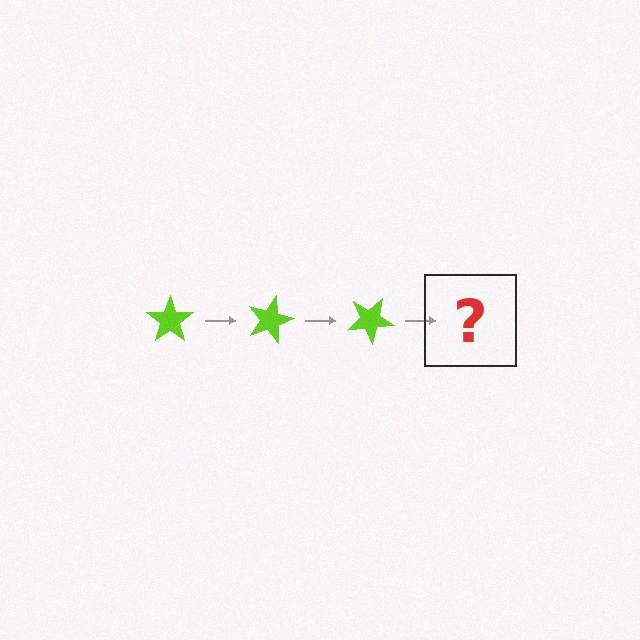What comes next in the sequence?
The next element should be a lime star rotated 45 degrees.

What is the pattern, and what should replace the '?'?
The pattern is that the star rotates 15 degrees each step. The '?' should be a lime star rotated 45 degrees.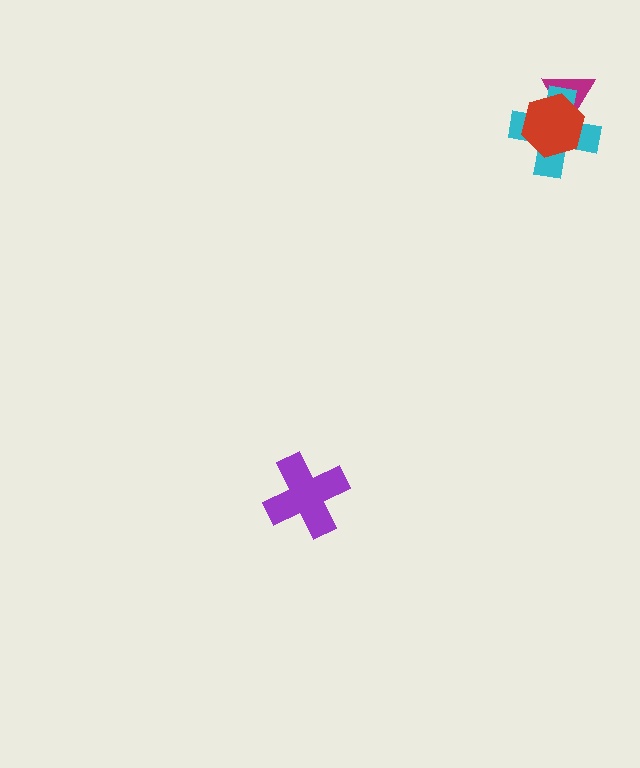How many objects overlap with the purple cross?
0 objects overlap with the purple cross.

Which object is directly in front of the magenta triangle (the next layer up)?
The cyan cross is directly in front of the magenta triangle.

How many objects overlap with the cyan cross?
2 objects overlap with the cyan cross.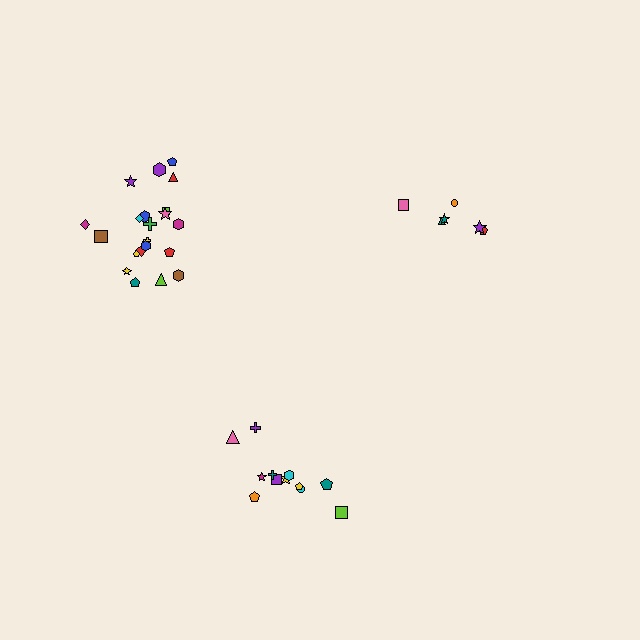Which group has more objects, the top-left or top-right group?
The top-left group.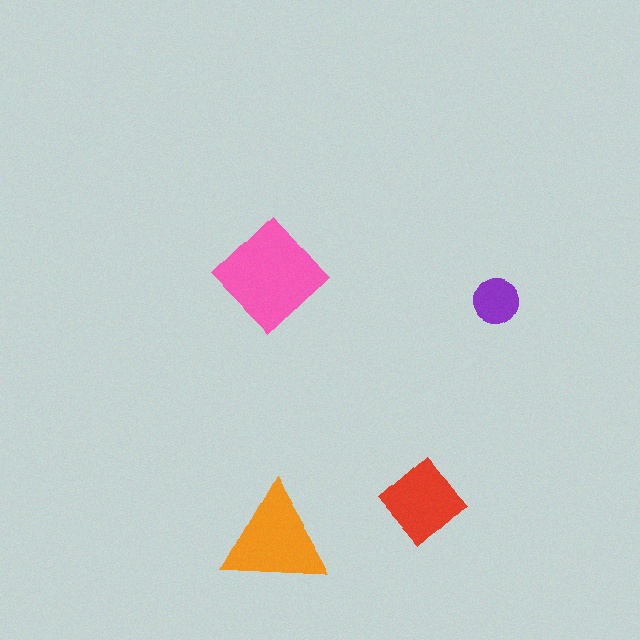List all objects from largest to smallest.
The pink diamond, the orange triangle, the red diamond, the purple circle.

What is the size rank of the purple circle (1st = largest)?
4th.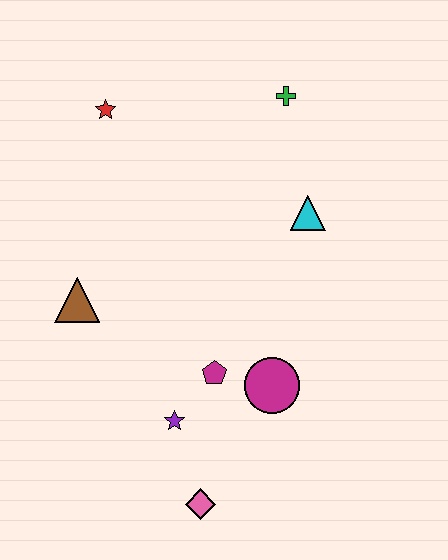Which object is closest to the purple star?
The magenta pentagon is closest to the purple star.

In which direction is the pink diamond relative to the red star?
The pink diamond is below the red star.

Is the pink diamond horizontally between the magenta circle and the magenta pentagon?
No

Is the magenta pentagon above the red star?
No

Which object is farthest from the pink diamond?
The green cross is farthest from the pink diamond.